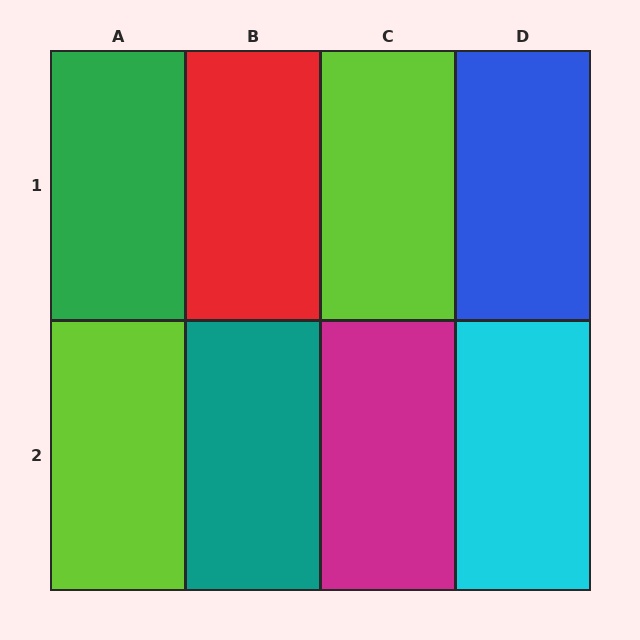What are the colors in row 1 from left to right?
Green, red, lime, blue.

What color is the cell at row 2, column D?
Cyan.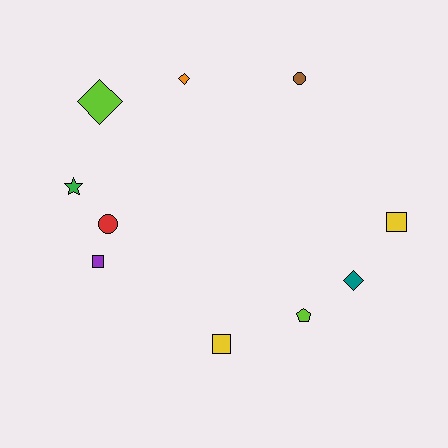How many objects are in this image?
There are 10 objects.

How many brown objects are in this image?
There is 1 brown object.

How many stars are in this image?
There is 1 star.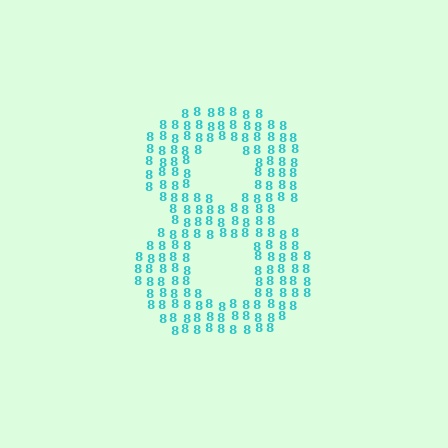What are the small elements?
The small elements are digit 8's.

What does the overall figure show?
The overall figure shows the digit 8.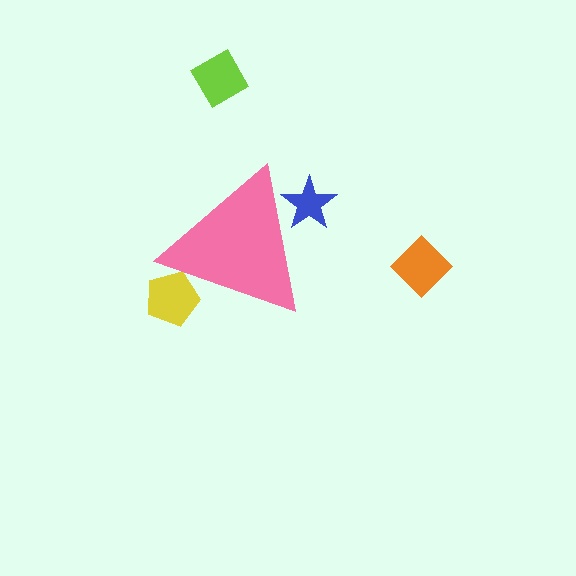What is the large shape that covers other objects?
A pink triangle.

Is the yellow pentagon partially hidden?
Yes, the yellow pentagon is partially hidden behind the pink triangle.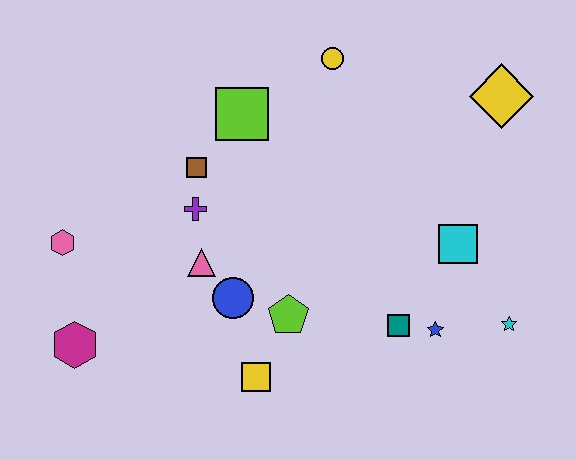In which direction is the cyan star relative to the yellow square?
The cyan star is to the right of the yellow square.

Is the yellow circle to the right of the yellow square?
Yes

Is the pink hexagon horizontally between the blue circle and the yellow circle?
No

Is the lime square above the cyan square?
Yes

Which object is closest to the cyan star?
The blue star is closest to the cyan star.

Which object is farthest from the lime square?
The cyan star is farthest from the lime square.